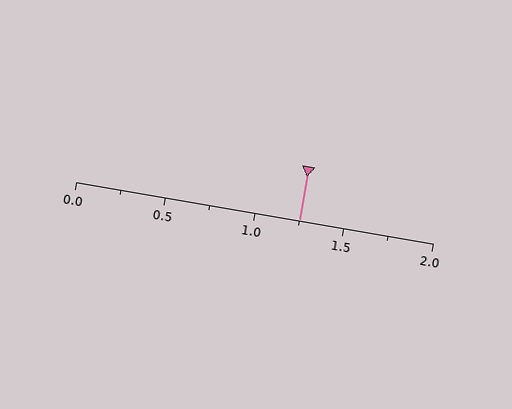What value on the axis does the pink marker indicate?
The marker indicates approximately 1.25.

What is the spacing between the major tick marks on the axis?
The major ticks are spaced 0.5 apart.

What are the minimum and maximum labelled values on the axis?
The axis runs from 0.0 to 2.0.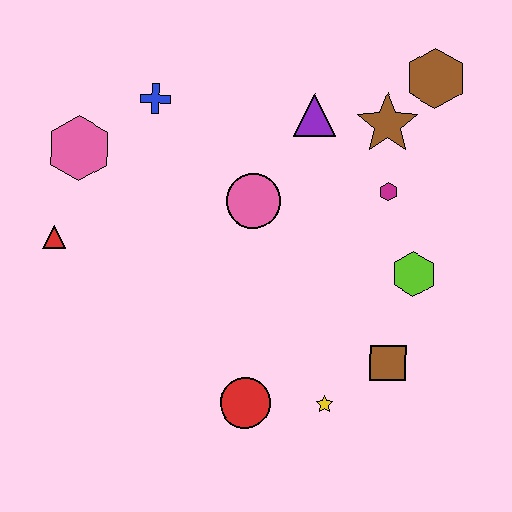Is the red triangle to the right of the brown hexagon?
No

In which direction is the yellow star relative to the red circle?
The yellow star is to the right of the red circle.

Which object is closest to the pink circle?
The purple triangle is closest to the pink circle.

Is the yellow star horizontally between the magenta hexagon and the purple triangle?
Yes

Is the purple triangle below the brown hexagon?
Yes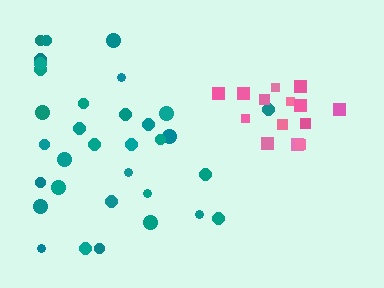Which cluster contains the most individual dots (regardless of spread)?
Teal (33).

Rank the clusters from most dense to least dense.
pink, teal.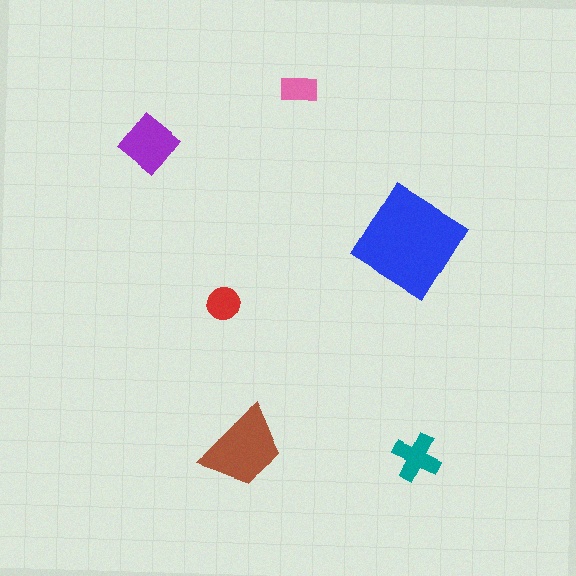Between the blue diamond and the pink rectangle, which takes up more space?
The blue diamond.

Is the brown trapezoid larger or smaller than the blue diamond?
Smaller.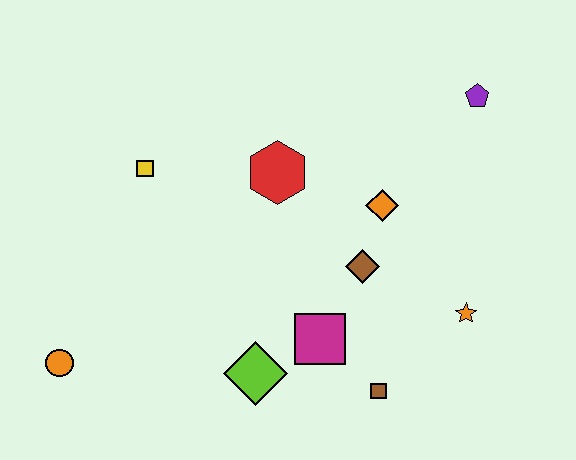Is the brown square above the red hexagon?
No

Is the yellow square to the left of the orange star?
Yes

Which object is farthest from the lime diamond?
The purple pentagon is farthest from the lime diamond.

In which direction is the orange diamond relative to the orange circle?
The orange diamond is to the right of the orange circle.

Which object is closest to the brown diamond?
The orange diamond is closest to the brown diamond.